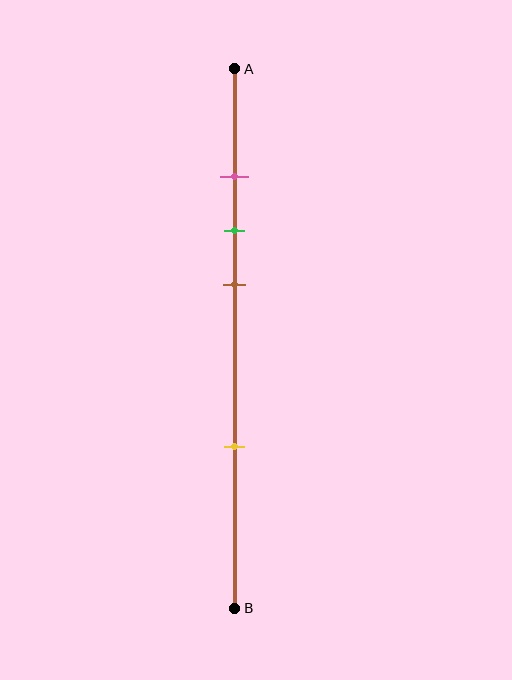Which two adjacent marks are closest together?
The pink and green marks are the closest adjacent pair.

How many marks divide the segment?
There are 4 marks dividing the segment.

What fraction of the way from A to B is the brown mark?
The brown mark is approximately 40% (0.4) of the way from A to B.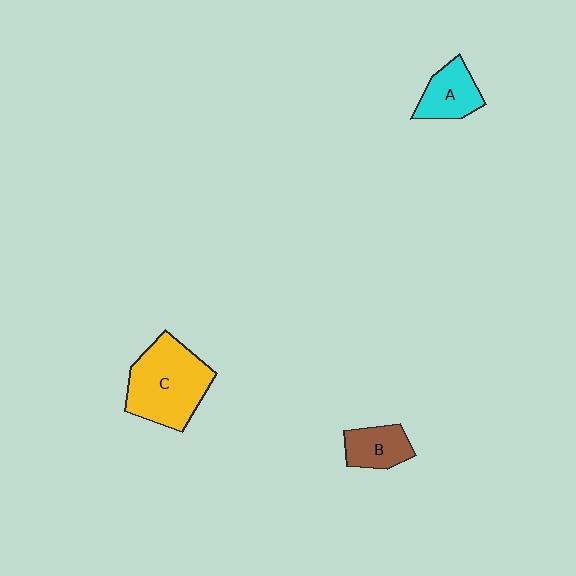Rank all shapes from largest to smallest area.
From largest to smallest: C (yellow), A (cyan), B (brown).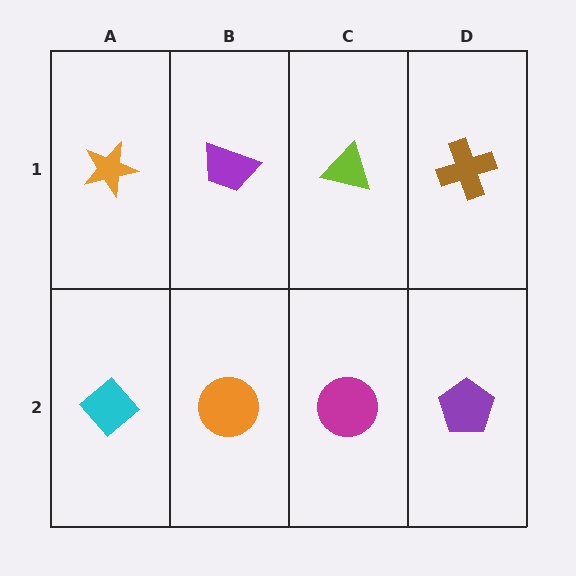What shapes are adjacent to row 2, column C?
A lime triangle (row 1, column C), an orange circle (row 2, column B), a purple pentagon (row 2, column D).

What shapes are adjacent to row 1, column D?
A purple pentagon (row 2, column D), a lime triangle (row 1, column C).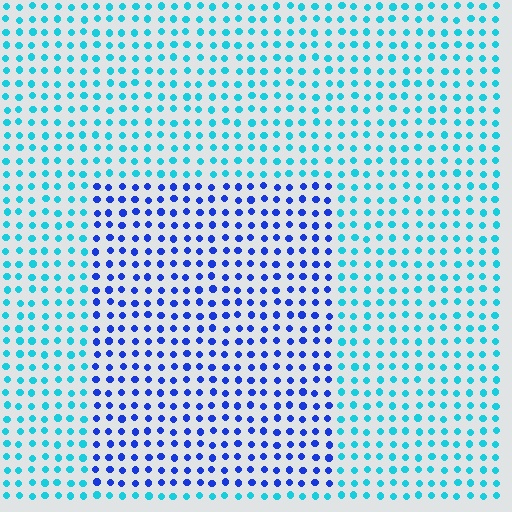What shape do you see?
I see a rectangle.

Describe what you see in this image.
The image is filled with small cyan elements in a uniform arrangement. A rectangle-shaped region is visible where the elements are tinted to a slightly different hue, forming a subtle color boundary.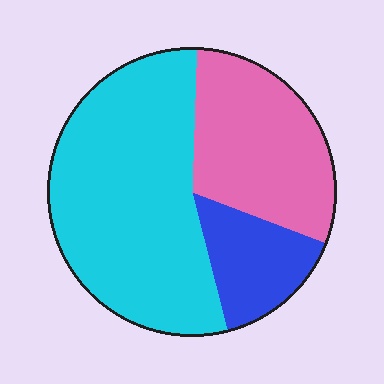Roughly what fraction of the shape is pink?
Pink takes up between a sixth and a third of the shape.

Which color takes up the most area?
Cyan, at roughly 55%.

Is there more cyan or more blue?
Cyan.